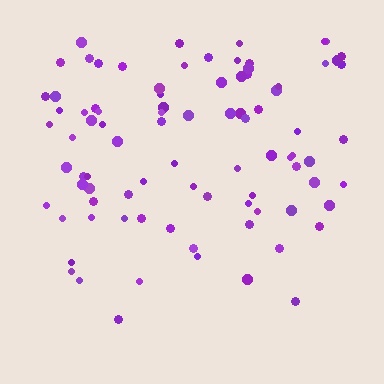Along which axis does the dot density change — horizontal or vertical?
Vertical.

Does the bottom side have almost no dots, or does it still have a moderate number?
Still a moderate number, just noticeably fewer than the top.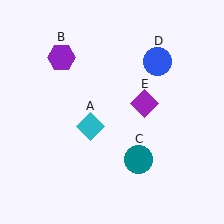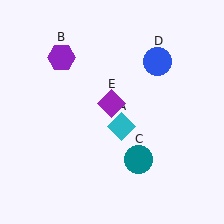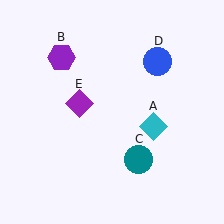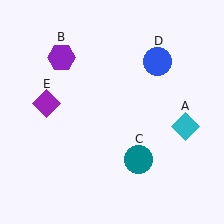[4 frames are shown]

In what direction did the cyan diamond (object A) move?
The cyan diamond (object A) moved right.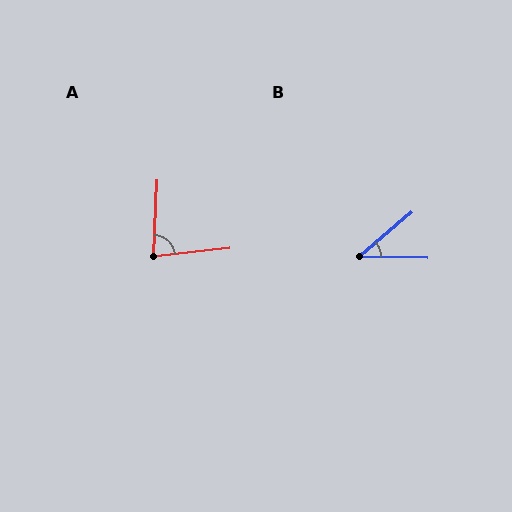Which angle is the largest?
A, at approximately 81 degrees.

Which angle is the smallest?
B, at approximately 41 degrees.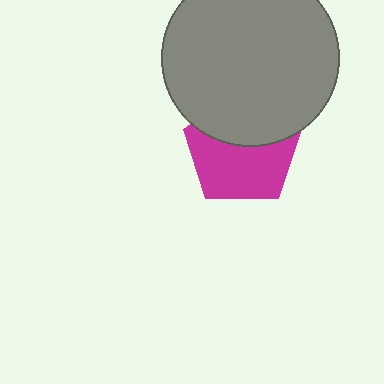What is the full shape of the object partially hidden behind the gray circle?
The partially hidden object is a magenta pentagon.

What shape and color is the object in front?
The object in front is a gray circle.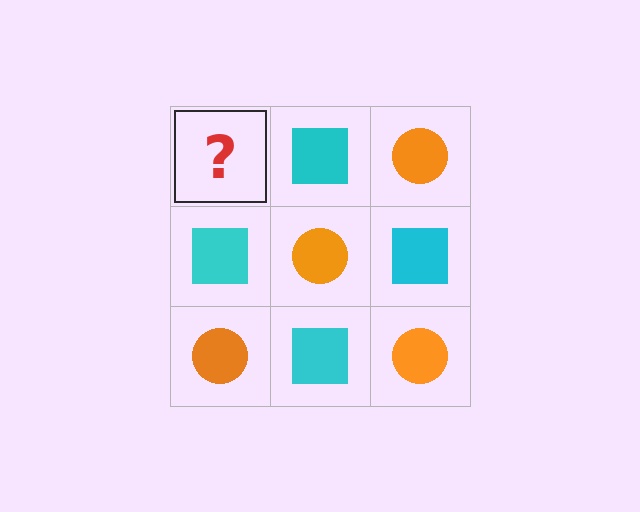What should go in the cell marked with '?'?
The missing cell should contain an orange circle.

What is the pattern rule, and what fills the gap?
The rule is that it alternates orange circle and cyan square in a checkerboard pattern. The gap should be filled with an orange circle.